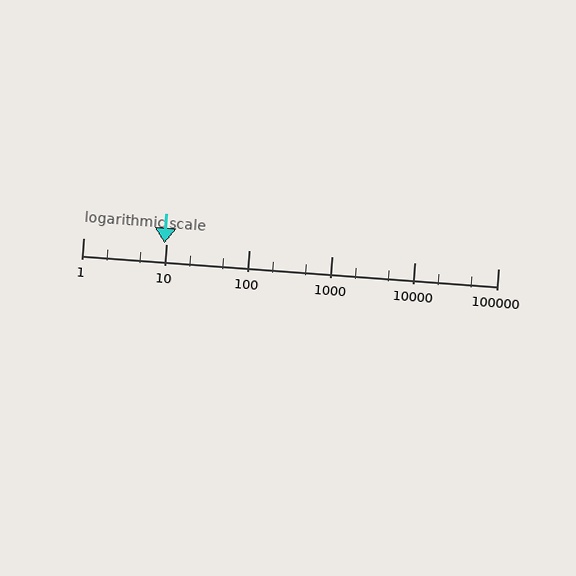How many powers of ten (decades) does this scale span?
The scale spans 5 decades, from 1 to 100000.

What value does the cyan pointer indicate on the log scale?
The pointer indicates approximately 9.6.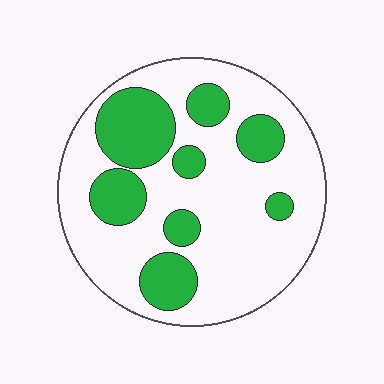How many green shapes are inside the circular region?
8.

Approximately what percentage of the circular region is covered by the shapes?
Approximately 30%.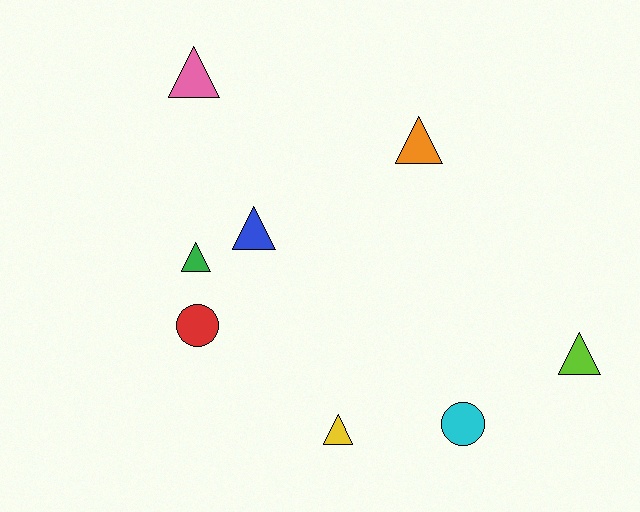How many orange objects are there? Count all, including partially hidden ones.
There is 1 orange object.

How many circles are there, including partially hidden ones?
There are 2 circles.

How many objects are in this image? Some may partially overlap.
There are 8 objects.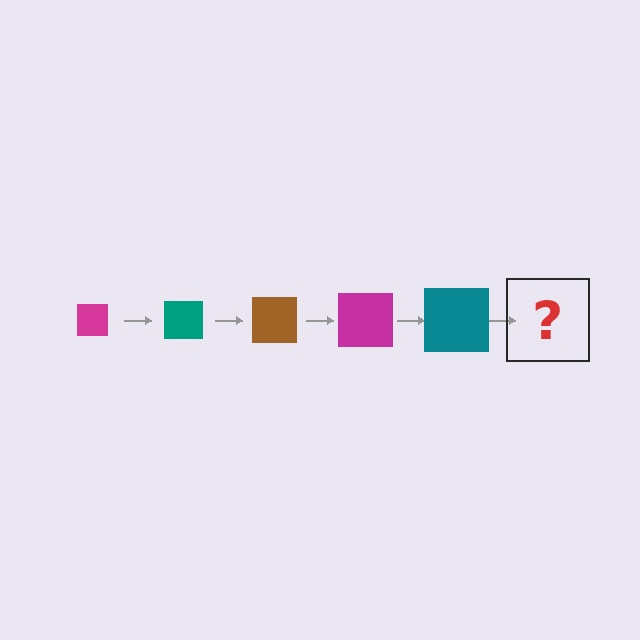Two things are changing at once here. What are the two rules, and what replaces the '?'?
The two rules are that the square grows larger each step and the color cycles through magenta, teal, and brown. The '?' should be a brown square, larger than the previous one.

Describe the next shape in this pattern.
It should be a brown square, larger than the previous one.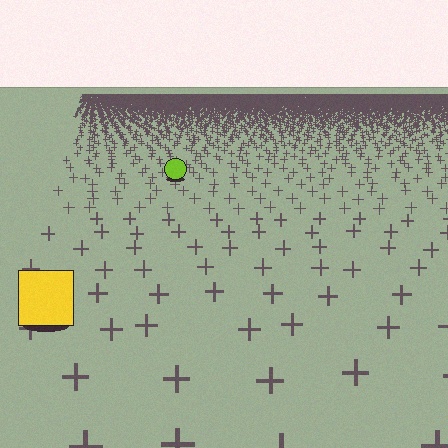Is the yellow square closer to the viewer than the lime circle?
Yes. The yellow square is closer — you can tell from the texture gradient: the ground texture is coarser near it.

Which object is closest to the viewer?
The yellow square is closest. The texture marks near it are larger and more spread out.